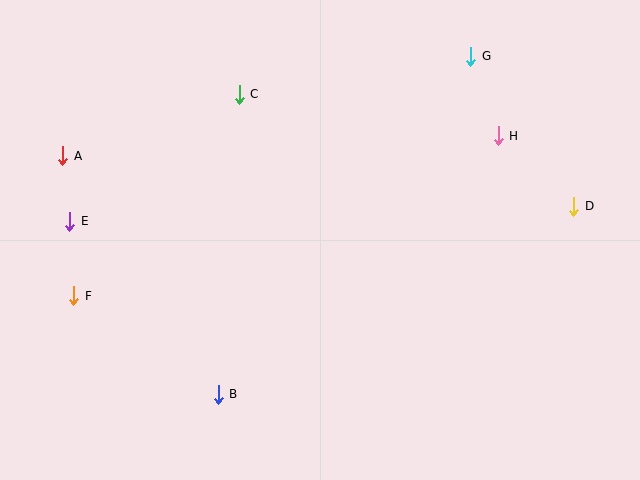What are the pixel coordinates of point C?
Point C is at (239, 94).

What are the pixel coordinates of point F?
Point F is at (74, 296).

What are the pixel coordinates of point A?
Point A is at (63, 156).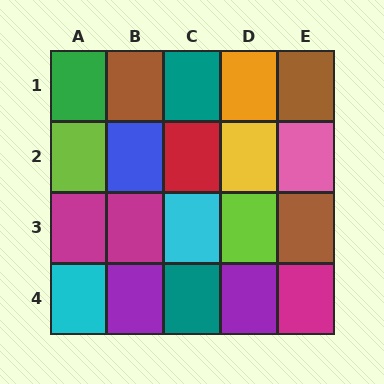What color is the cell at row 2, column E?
Pink.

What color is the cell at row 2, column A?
Lime.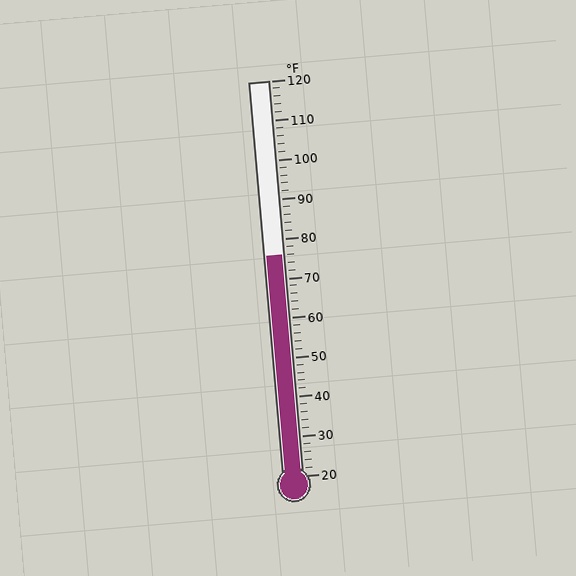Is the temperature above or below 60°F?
The temperature is above 60°F.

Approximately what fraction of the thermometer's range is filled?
The thermometer is filled to approximately 55% of its range.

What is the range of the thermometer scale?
The thermometer scale ranges from 20°F to 120°F.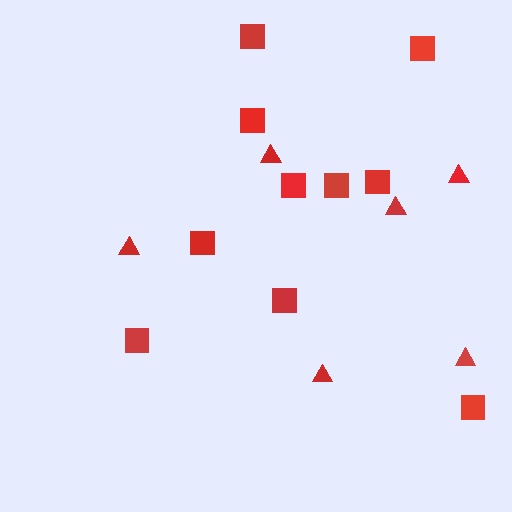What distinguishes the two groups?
There are 2 groups: one group of triangles (6) and one group of squares (10).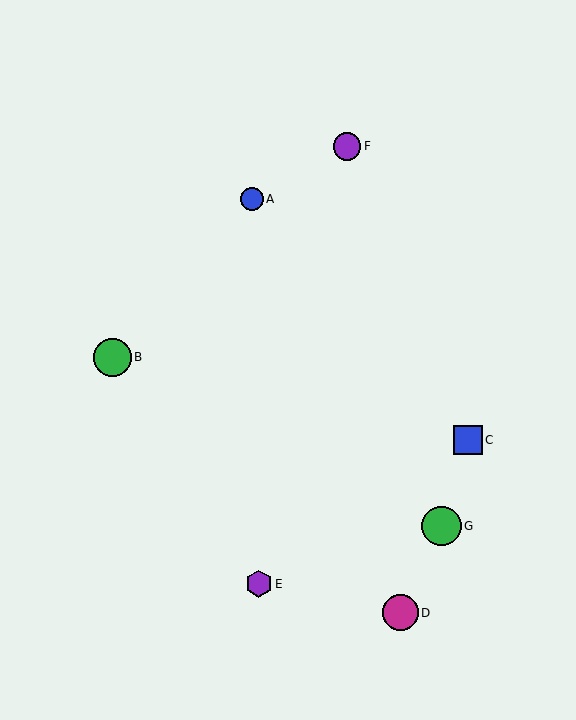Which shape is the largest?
The green circle (labeled G) is the largest.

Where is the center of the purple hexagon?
The center of the purple hexagon is at (259, 584).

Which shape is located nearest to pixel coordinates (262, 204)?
The blue circle (labeled A) at (252, 199) is nearest to that location.